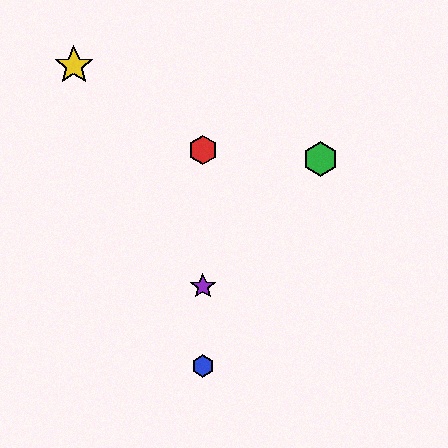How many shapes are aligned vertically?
3 shapes (the red hexagon, the blue hexagon, the purple star) are aligned vertically.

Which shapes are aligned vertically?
The red hexagon, the blue hexagon, the purple star are aligned vertically.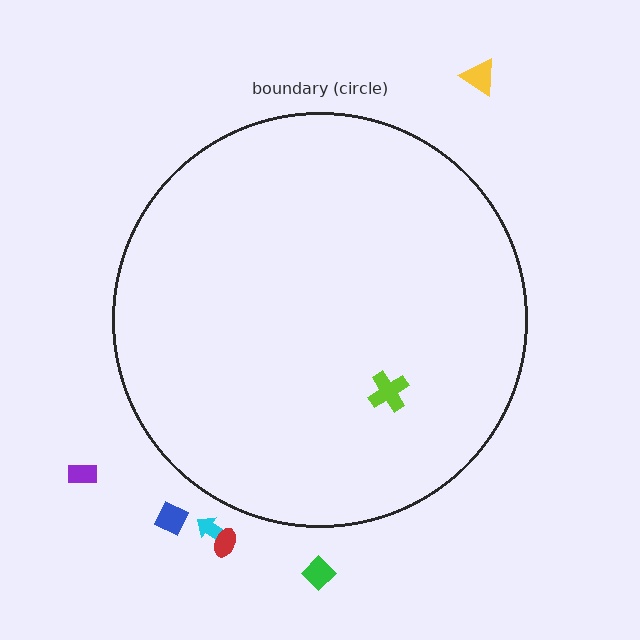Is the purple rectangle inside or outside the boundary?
Outside.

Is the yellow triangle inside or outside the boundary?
Outside.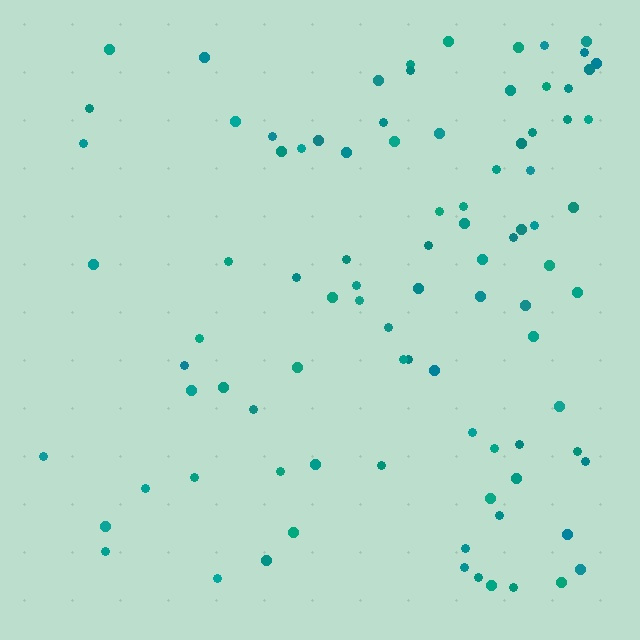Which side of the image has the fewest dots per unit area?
The left.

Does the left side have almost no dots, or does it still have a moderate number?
Still a moderate number, just noticeably fewer than the right.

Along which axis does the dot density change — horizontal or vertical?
Horizontal.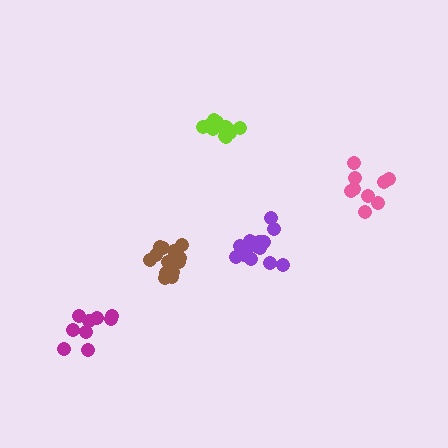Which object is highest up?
The lime cluster is topmost.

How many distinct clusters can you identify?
There are 5 distinct clusters.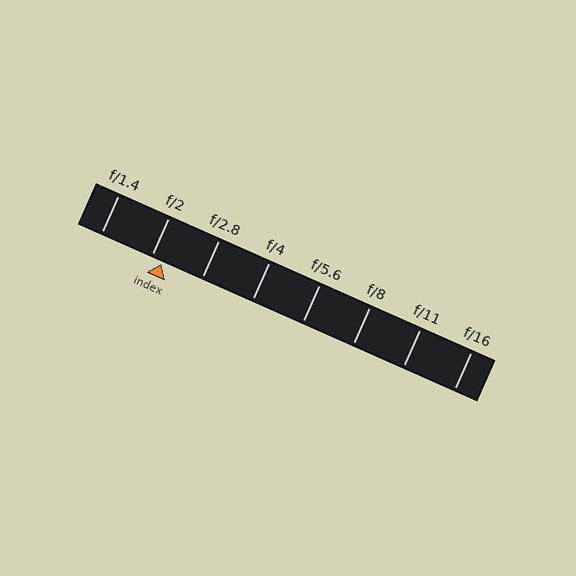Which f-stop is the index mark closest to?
The index mark is closest to f/2.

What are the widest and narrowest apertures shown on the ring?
The widest aperture shown is f/1.4 and the narrowest is f/16.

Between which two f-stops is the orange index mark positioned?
The index mark is between f/2 and f/2.8.